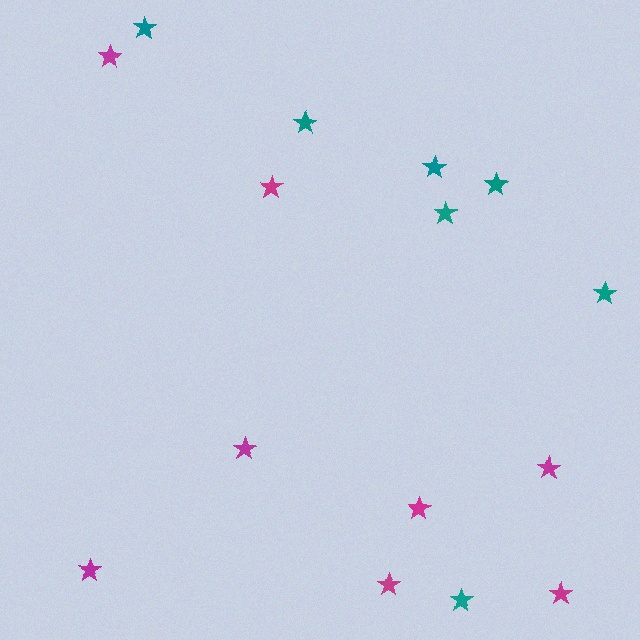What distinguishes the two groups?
There are 2 groups: one group of teal stars (7) and one group of magenta stars (8).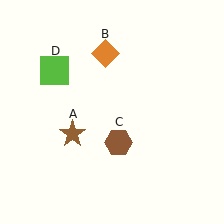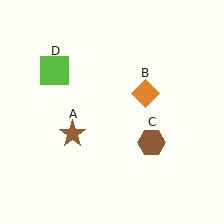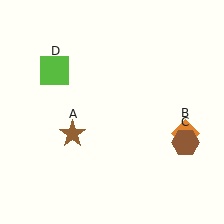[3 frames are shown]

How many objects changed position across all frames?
2 objects changed position: orange diamond (object B), brown hexagon (object C).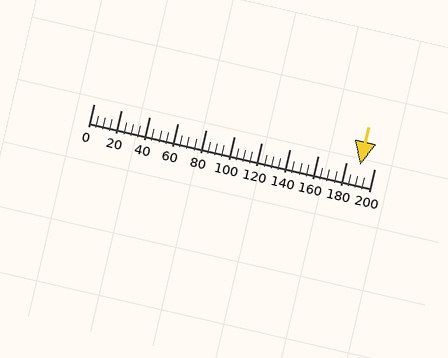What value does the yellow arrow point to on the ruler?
The yellow arrow points to approximately 190.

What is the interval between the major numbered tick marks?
The major tick marks are spaced 20 units apart.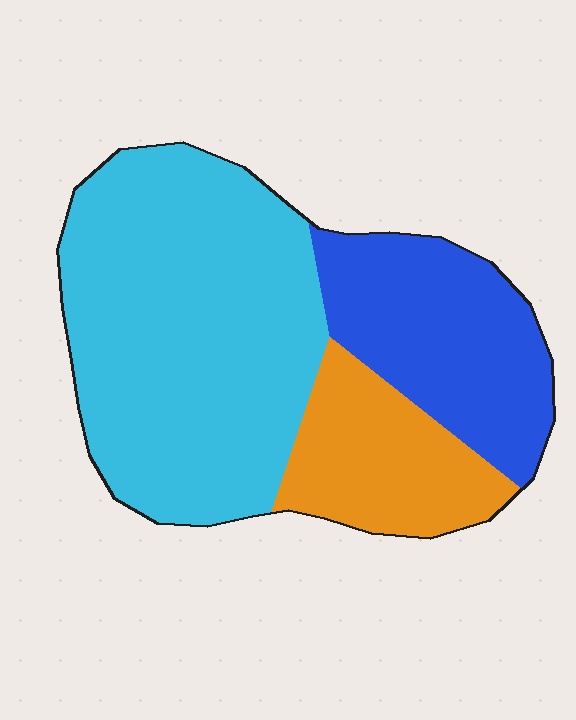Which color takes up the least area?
Orange, at roughly 20%.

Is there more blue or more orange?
Blue.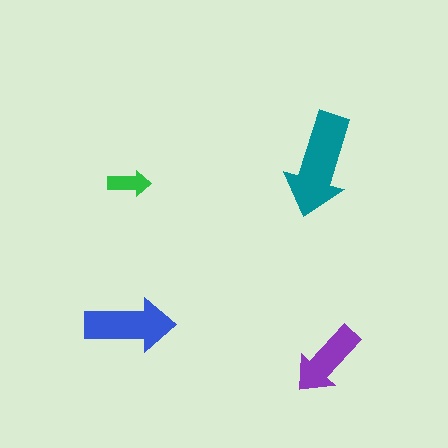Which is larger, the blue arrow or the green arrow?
The blue one.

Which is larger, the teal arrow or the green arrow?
The teal one.